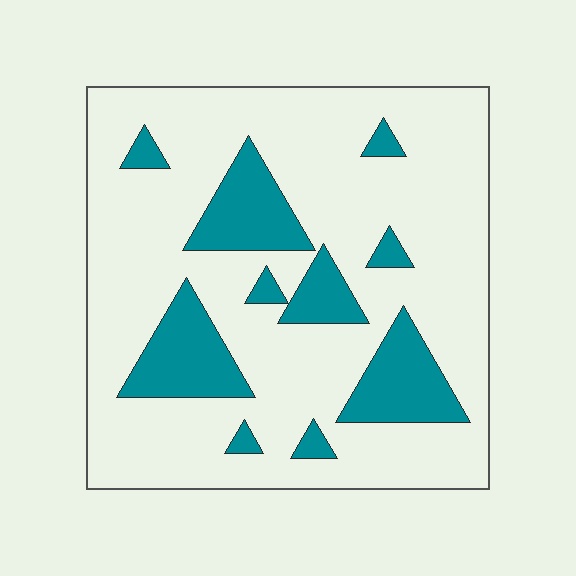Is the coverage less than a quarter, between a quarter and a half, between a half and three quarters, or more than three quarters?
Less than a quarter.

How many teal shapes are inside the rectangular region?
10.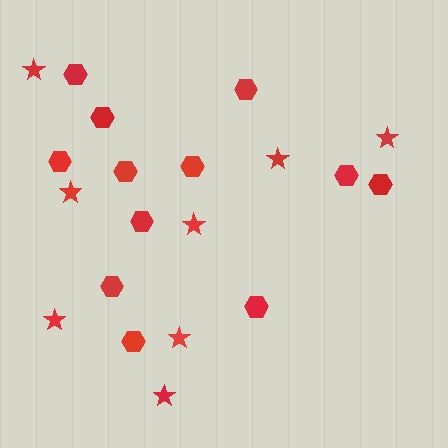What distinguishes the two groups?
There are 2 groups: one group of hexagons (12) and one group of stars (8).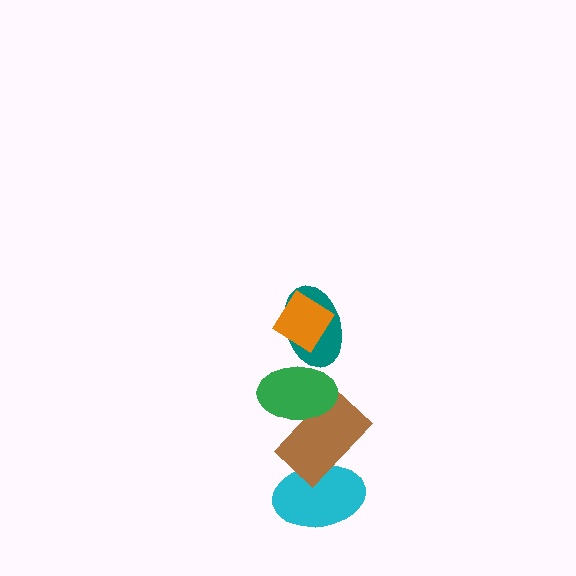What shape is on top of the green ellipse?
The teal ellipse is on top of the green ellipse.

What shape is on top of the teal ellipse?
The orange diamond is on top of the teal ellipse.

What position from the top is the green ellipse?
The green ellipse is 3rd from the top.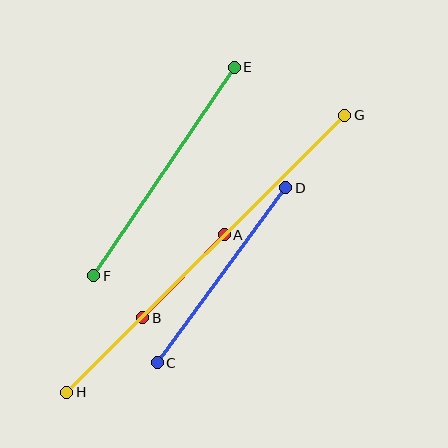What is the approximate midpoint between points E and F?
The midpoint is at approximately (164, 172) pixels.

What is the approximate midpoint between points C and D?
The midpoint is at approximately (221, 275) pixels.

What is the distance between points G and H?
The distance is approximately 392 pixels.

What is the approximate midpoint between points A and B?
The midpoint is at approximately (183, 276) pixels.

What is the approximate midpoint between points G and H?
The midpoint is at approximately (206, 254) pixels.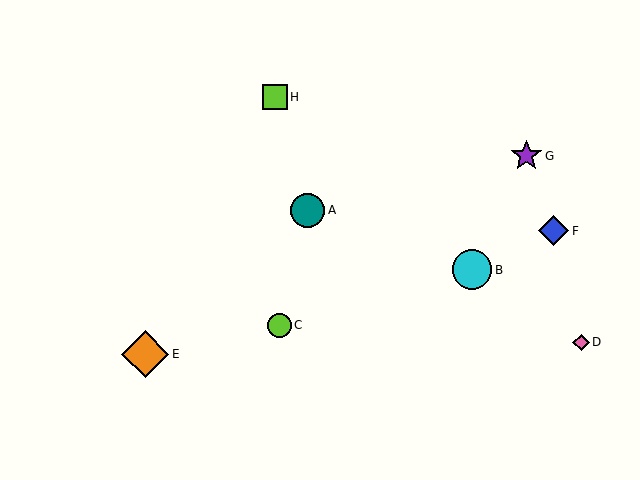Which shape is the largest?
The orange diamond (labeled E) is the largest.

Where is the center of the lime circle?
The center of the lime circle is at (279, 325).